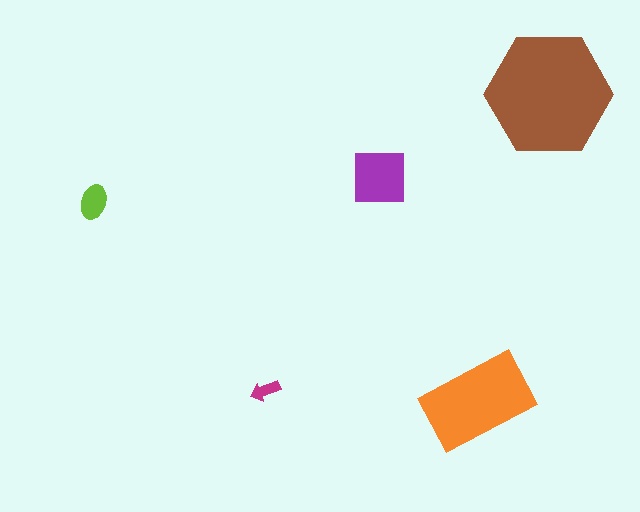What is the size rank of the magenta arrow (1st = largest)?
5th.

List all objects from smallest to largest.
The magenta arrow, the lime ellipse, the purple square, the orange rectangle, the brown hexagon.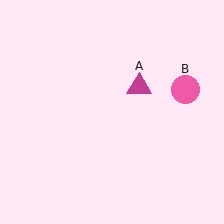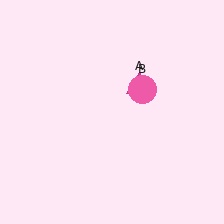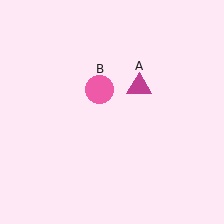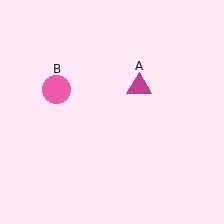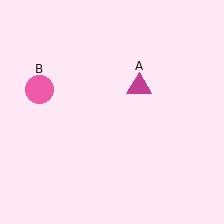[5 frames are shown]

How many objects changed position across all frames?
1 object changed position: pink circle (object B).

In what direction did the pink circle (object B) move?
The pink circle (object B) moved left.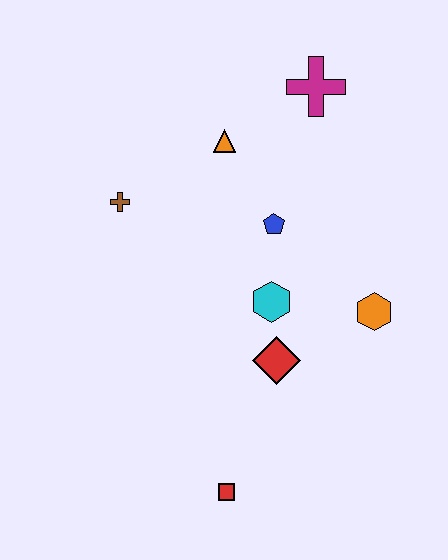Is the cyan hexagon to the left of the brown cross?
No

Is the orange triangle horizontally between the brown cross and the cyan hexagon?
Yes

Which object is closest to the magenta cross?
The orange triangle is closest to the magenta cross.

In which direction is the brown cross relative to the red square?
The brown cross is above the red square.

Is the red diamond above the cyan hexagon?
No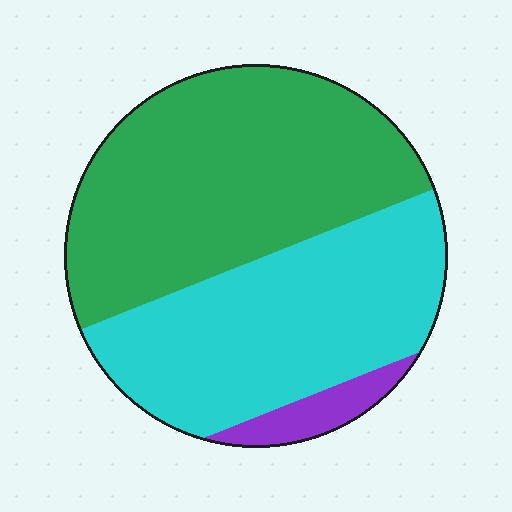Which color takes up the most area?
Green, at roughly 50%.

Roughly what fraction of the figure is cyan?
Cyan takes up about two fifths (2/5) of the figure.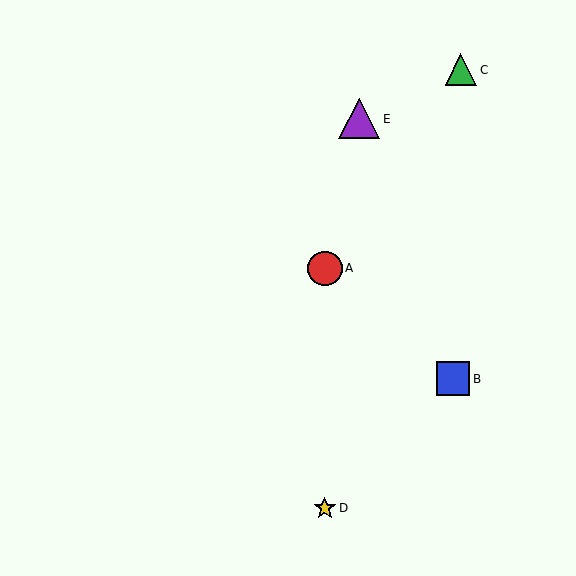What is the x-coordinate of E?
Object E is at x≈359.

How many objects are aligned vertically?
2 objects (A, D) are aligned vertically.